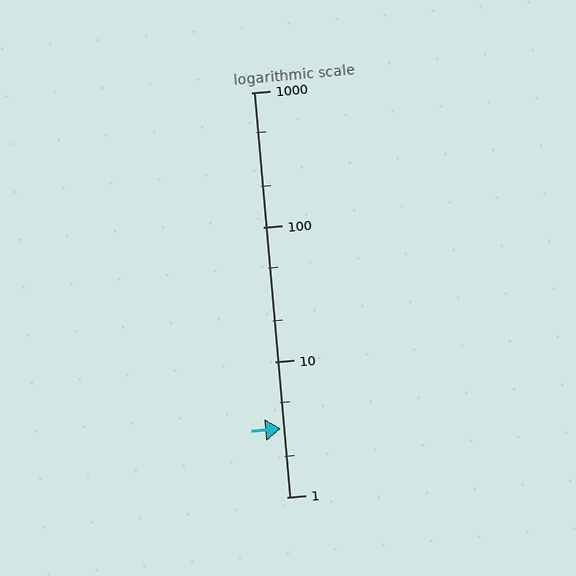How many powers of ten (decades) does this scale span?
The scale spans 3 decades, from 1 to 1000.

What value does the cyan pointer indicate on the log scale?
The pointer indicates approximately 3.2.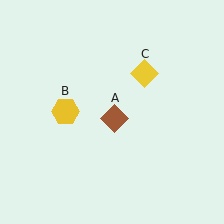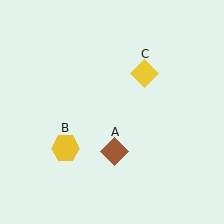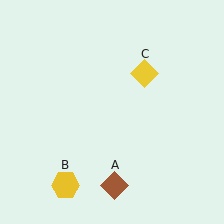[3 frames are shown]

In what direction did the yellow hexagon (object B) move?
The yellow hexagon (object B) moved down.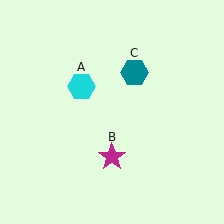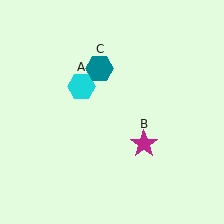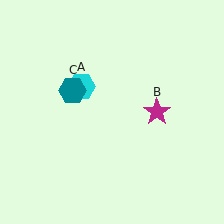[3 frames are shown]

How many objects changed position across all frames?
2 objects changed position: magenta star (object B), teal hexagon (object C).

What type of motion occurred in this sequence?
The magenta star (object B), teal hexagon (object C) rotated counterclockwise around the center of the scene.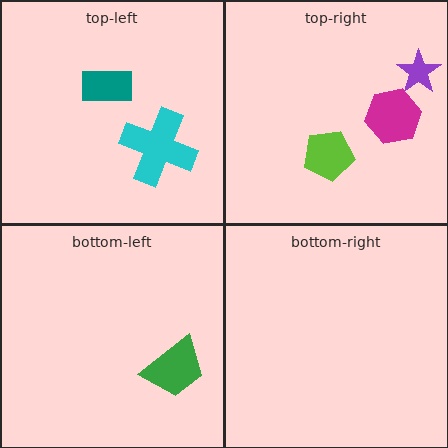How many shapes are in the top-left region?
2.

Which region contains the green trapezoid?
The bottom-left region.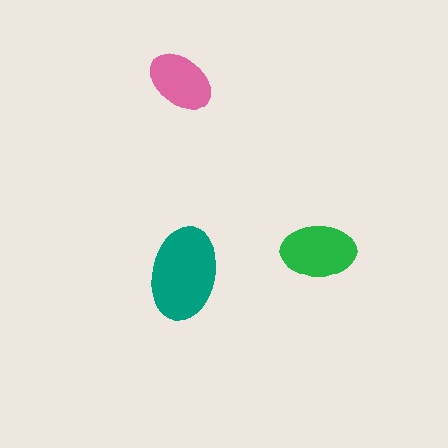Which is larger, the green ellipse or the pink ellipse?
The green one.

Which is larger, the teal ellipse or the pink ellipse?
The teal one.